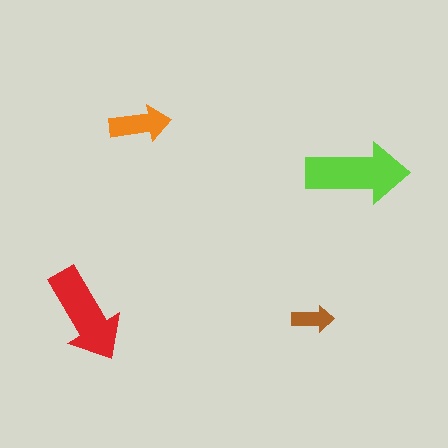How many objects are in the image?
There are 4 objects in the image.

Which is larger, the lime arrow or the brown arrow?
The lime one.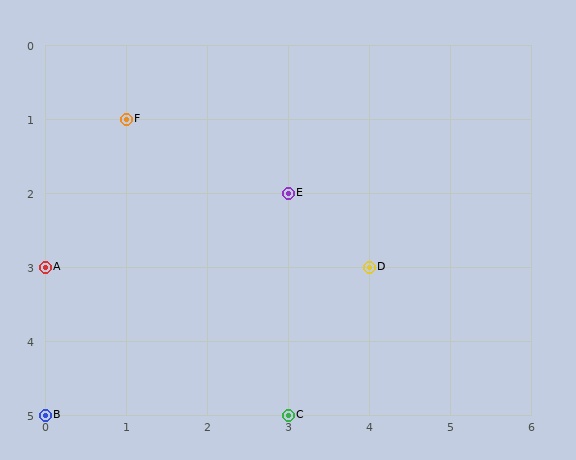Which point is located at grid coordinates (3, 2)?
Point E is at (3, 2).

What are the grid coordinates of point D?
Point D is at grid coordinates (4, 3).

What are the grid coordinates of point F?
Point F is at grid coordinates (1, 1).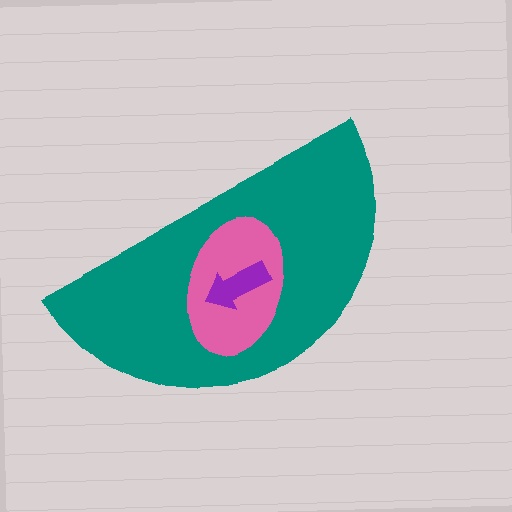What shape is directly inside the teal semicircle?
The pink ellipse.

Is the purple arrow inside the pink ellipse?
Yes.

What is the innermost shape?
The purple arrow.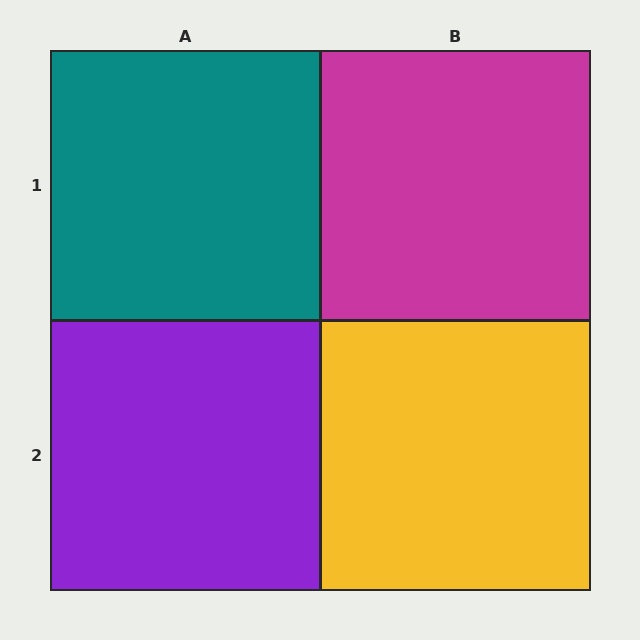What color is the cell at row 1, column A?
Teal.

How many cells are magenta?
1 cell is magenta.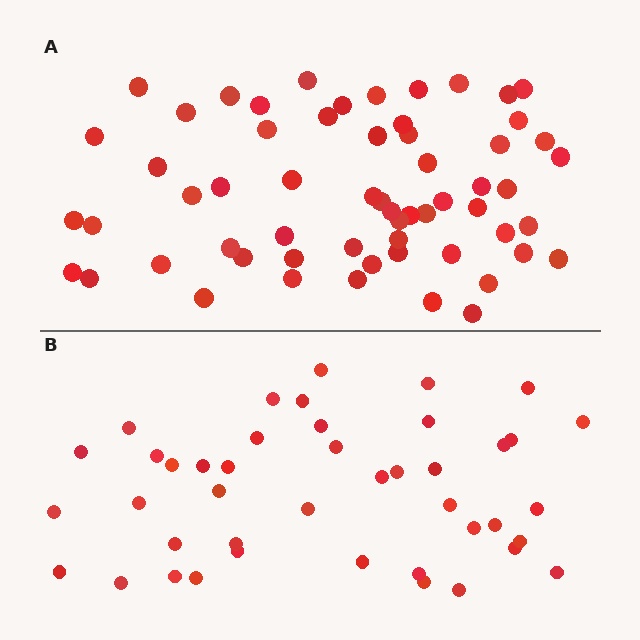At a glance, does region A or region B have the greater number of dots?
Region A (the top region) has more dots.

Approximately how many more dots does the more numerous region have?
Region A has approximately 15 more dots than region B.